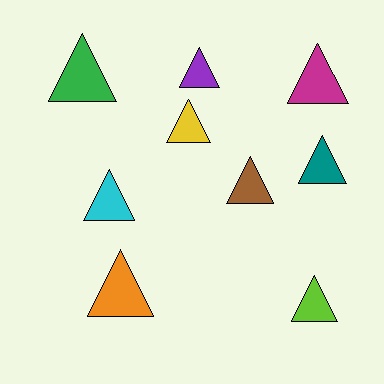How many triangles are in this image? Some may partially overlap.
There are 9 triangles.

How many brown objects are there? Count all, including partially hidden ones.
There is 1 brown object.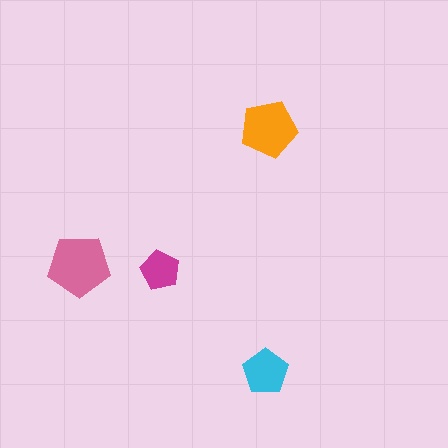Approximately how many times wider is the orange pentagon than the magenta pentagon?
About 1.5 times wider.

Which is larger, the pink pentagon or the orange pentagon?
The pink one.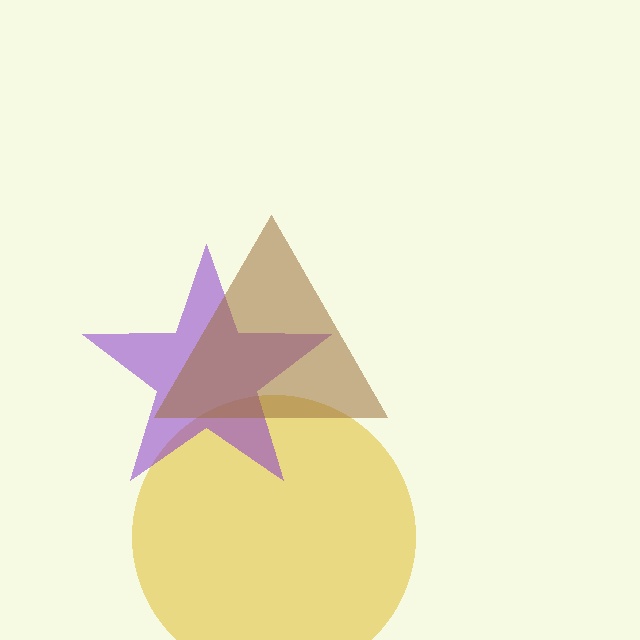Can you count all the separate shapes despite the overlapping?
Yes, there are 3 separate shapes.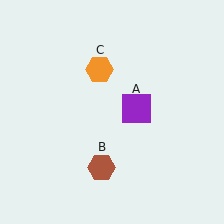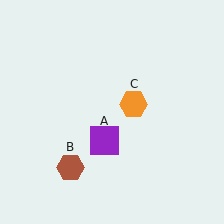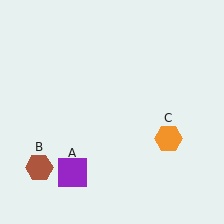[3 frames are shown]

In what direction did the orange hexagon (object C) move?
The orange hexagon (object C) moved down and to the right.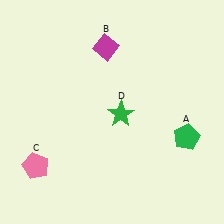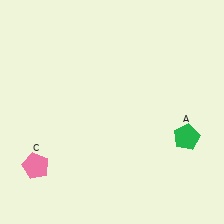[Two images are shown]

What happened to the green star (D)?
The green star (D) was removed in Image 2. It was in the bottom-right area of Image 1.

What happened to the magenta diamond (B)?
The magenta diamond (B) was removed in Image 2. It was in the top-left area of Image 1.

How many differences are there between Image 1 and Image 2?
There are 2 differences between the two images.